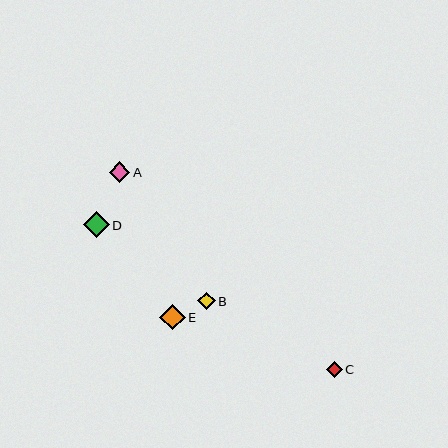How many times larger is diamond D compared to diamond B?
Diamond D is approximately 1.5 times the size of diamond B.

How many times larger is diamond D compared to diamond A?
Diamond D is approximately 1.3 times the size of diamond A.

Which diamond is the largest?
Diamond D is the largest with a size of approximately 26 pixels.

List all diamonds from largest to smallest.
From largest to smallest: D, E, A, B, C.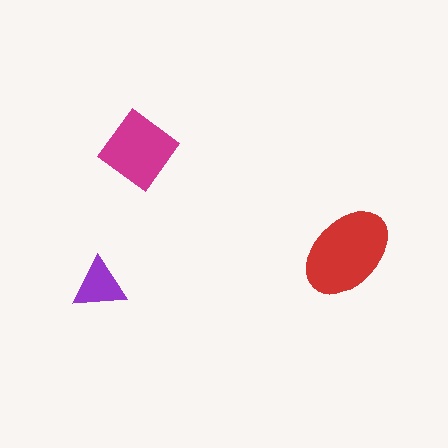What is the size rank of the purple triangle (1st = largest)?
3rd.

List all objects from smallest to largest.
The purple triangle, the magenta diamond, the red ellipse.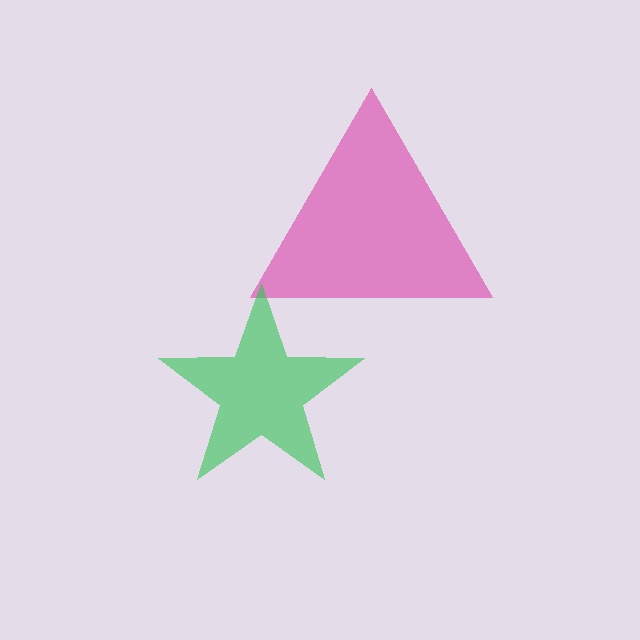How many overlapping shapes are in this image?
There are 2 overlapping shapes in the image.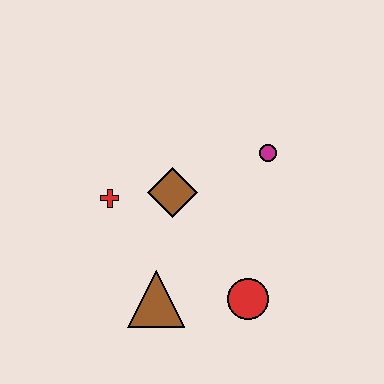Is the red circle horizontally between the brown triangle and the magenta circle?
Yes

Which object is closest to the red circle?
The brown triangle is closest to the red circle.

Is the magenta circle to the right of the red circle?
Yes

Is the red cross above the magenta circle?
No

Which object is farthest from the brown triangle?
The magenta circle is farthest from the brown triangle.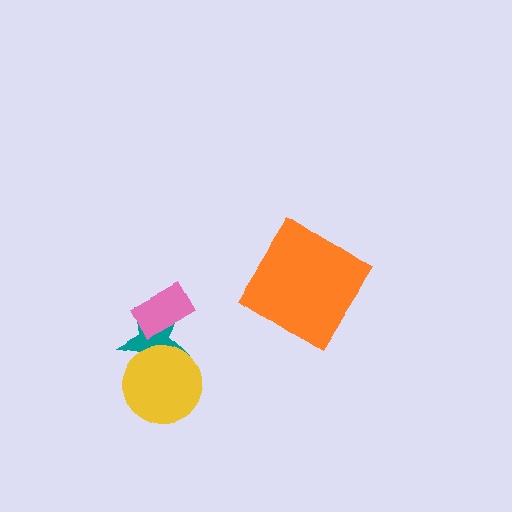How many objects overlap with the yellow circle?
1 object overlaps with the yellow circle.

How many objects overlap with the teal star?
2 objects overlap with the teal star.